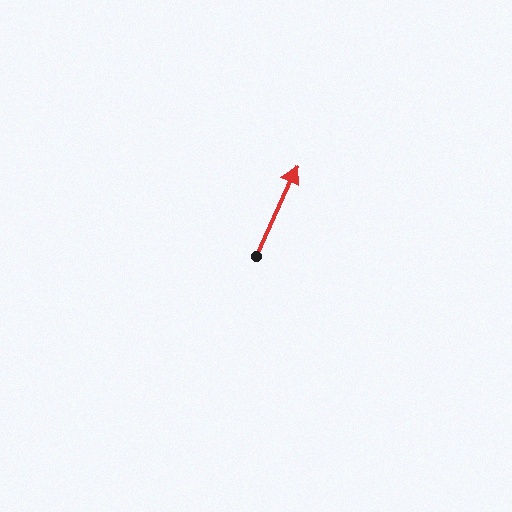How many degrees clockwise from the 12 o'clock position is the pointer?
Approximately 24 degrees.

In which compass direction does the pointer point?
Northeast.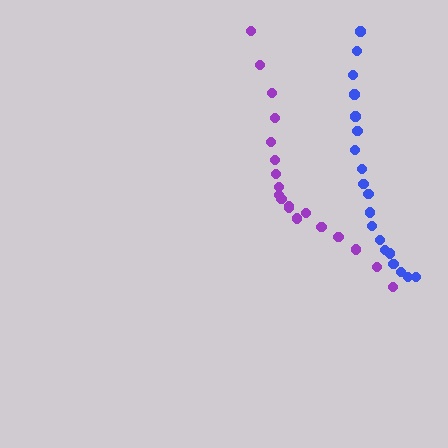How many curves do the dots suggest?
There are 2 distinct paths.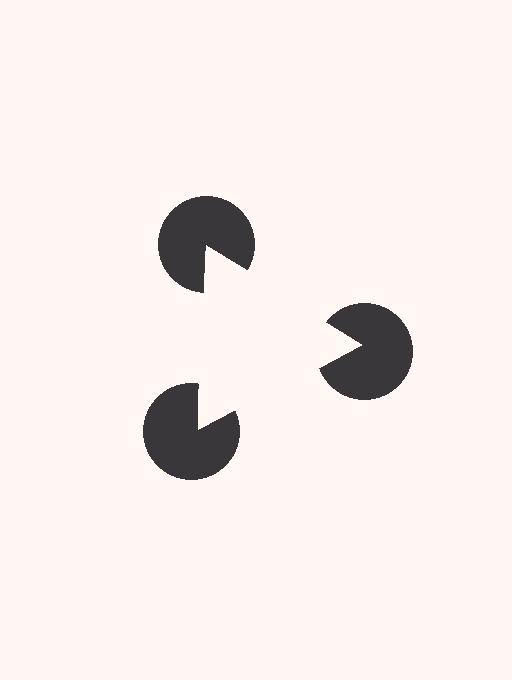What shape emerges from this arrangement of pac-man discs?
An illusory triangle — its edges are inferred from the aligned wedge cuts in the pac-man discs, not physically drawn.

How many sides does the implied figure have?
3 sides.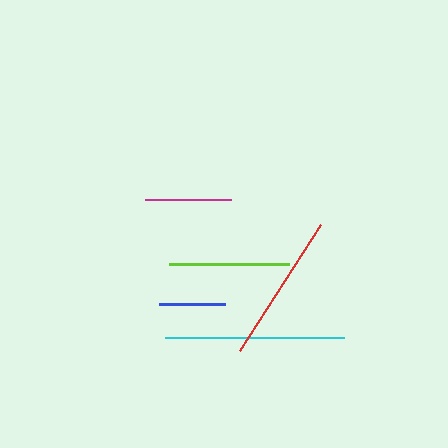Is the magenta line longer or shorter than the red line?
The red line is longer than the magenta line.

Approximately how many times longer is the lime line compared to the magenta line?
The lime line is approximately 1.4 times the length of the magenta line.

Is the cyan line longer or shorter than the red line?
The cyan line is longer than the red line.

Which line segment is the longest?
The cyan line is the longest at approximately 179 pixels.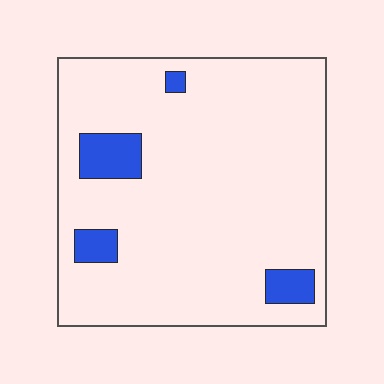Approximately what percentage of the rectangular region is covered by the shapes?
Approximately 10%.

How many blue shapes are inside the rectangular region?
4.